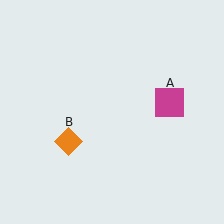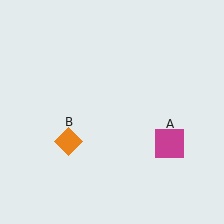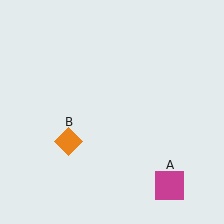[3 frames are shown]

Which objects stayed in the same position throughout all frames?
Orange diamond (object B) remained stationary.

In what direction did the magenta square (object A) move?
The magenta square (object A) moved down.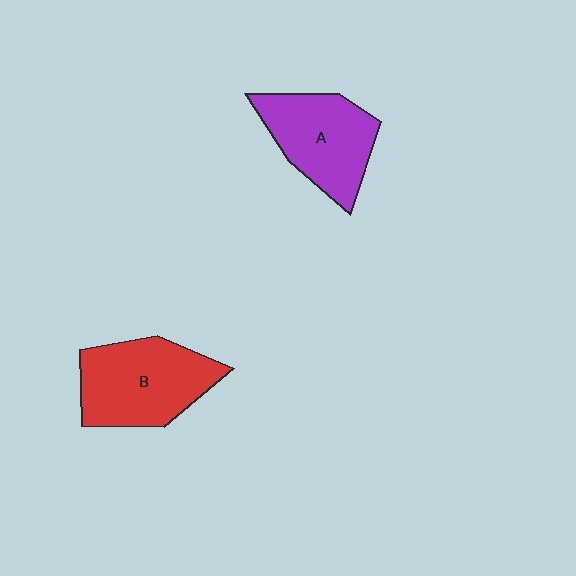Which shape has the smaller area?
Shape A (purple).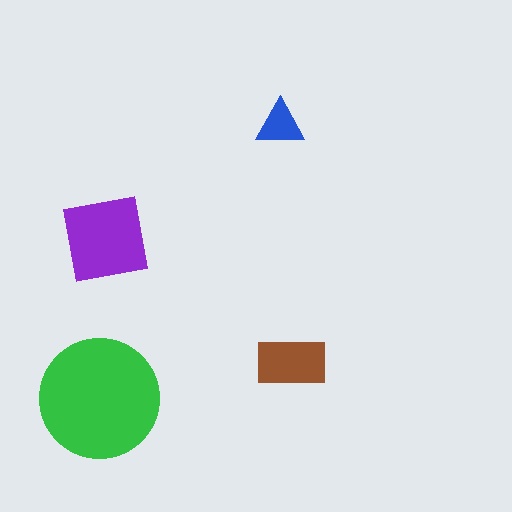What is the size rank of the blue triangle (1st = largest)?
4th.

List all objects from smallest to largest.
The blue triangle, the brown rectangle, the purple square, the green circle.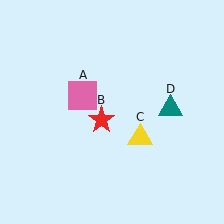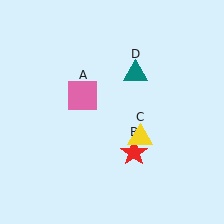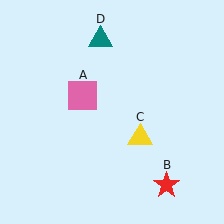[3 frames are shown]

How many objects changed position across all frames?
2 objects changed position: red star (object B), teal triangle (object D).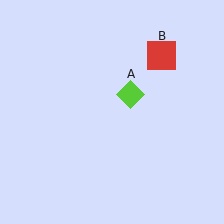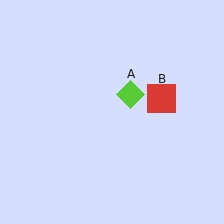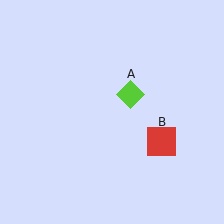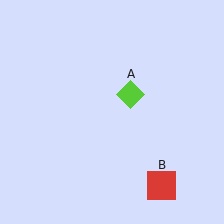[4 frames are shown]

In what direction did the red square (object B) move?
The red square (object B) moved down.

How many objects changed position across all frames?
1 object changed position: red square (object B).